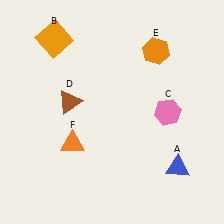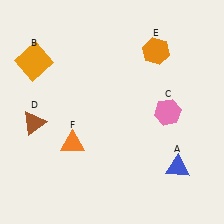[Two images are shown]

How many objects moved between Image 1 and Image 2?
2 objects moved between the two images.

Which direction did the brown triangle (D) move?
The brown triangle (D) moved left.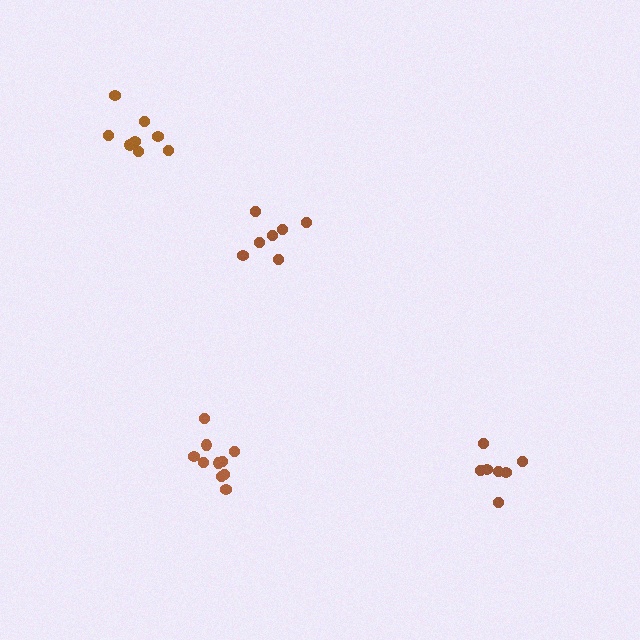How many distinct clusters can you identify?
There are 4 distinct clusters.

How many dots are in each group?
Group 1: 7 dots, Group 2: 10 dots, Group 3: 8 dots, Group 4: 7 dots (32 total).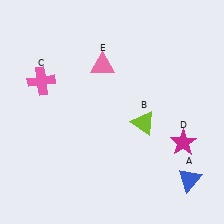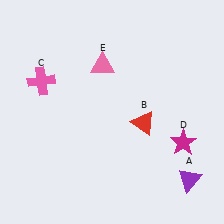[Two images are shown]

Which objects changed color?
A changed from blue to purple. B changed from lime to red.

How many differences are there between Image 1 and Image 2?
There are 2 differences between the two images.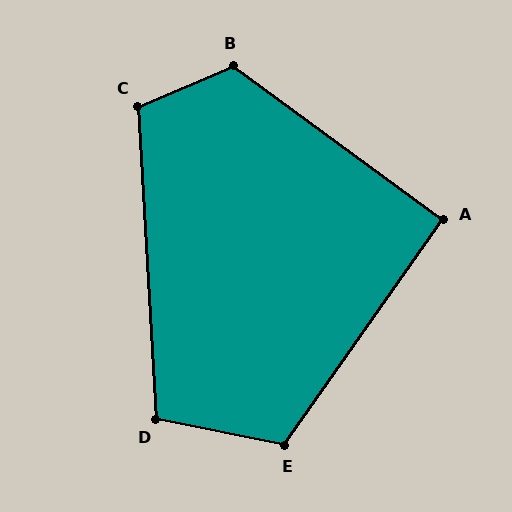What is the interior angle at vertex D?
Approximately 105 degrees (obtuse).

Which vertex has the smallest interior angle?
A, at approximately 91 degrees.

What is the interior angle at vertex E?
Approximately 114 degrees (obtuse).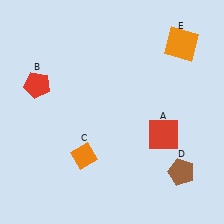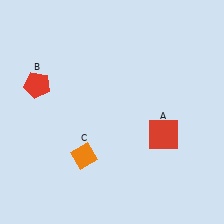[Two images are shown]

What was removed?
The brown pentagon (D), the orange square (E) were removed in Image 2.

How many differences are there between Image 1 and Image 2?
There are 2 differences between the two images.